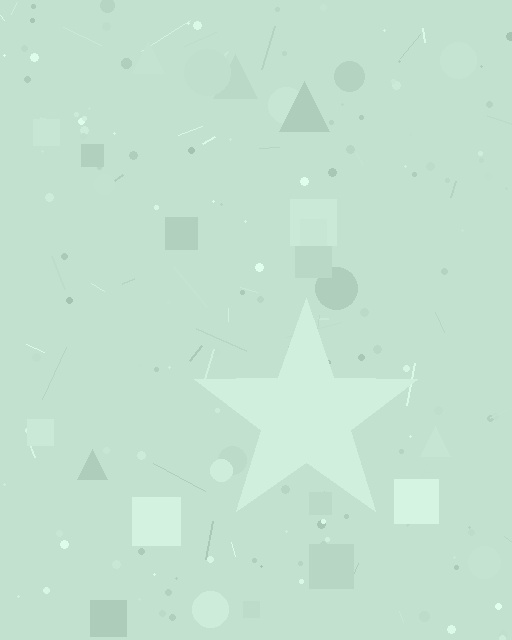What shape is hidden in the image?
A star is hidden in the image.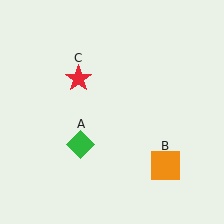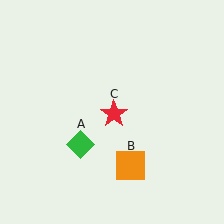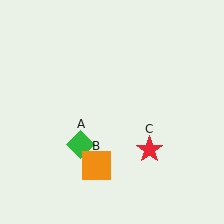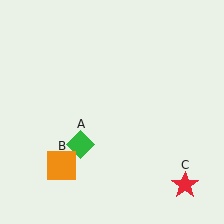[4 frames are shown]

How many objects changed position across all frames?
2 objects changed position: orange square (object B), red star (object C).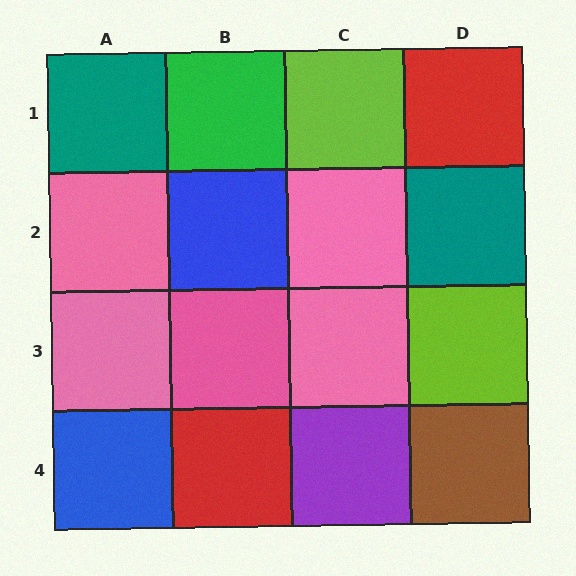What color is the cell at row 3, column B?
Pink.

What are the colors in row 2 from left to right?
Pink, blue, pink, teal.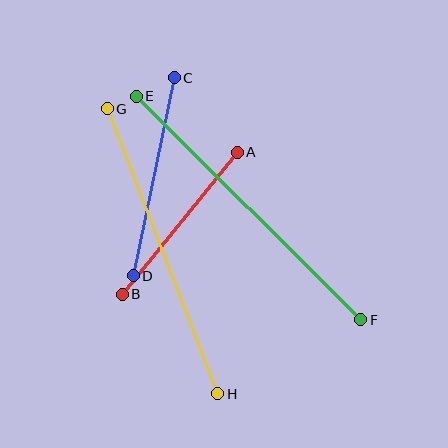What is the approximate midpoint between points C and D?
The midpoint is at approximately (154, 177) pixels.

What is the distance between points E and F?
The distance is approximately 317 pixels.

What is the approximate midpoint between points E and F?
The midpoint is at approximately (249, 208) pixels.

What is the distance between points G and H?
The distance is approximately 306 pixels.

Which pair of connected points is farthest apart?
Points E and F are farthest apart.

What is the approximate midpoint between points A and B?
The midpoint is at approximately (180, 223) pixels.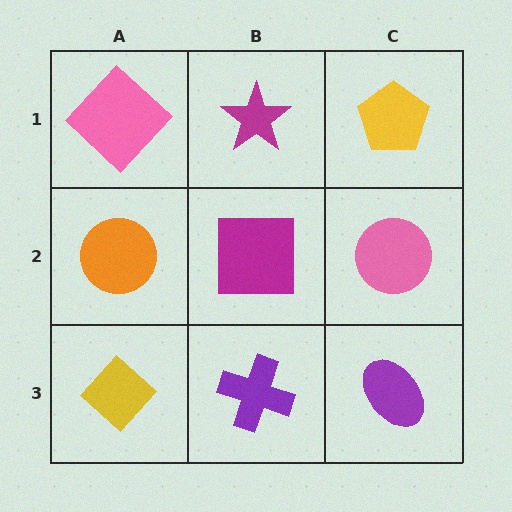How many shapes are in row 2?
3 shapes.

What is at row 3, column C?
A purple ellipse.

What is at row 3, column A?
A yellow diamond.